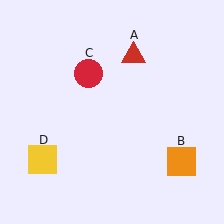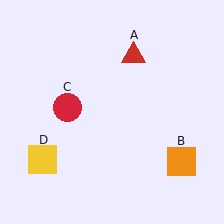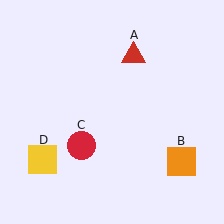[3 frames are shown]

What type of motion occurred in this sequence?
The red circle (object C) rotated counterclockwise around the center of the scene.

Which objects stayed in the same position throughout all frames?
Red triangle (object A) and orange square (object B) and yellow square (object D) remained stationary.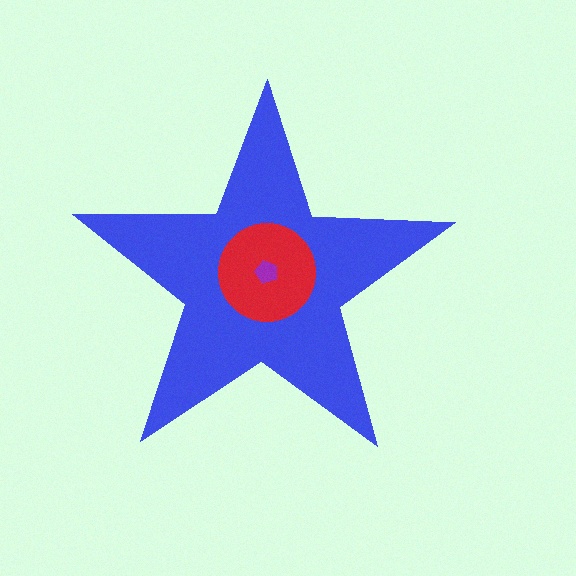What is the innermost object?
The purple pentagon.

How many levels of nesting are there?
3.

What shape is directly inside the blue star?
The red circle.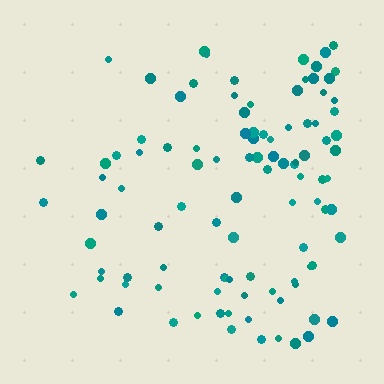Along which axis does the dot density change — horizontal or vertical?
Horizontal.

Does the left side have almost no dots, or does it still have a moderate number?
Still a moderate number, just noticeably fewer than the right.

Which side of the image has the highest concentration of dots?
The right.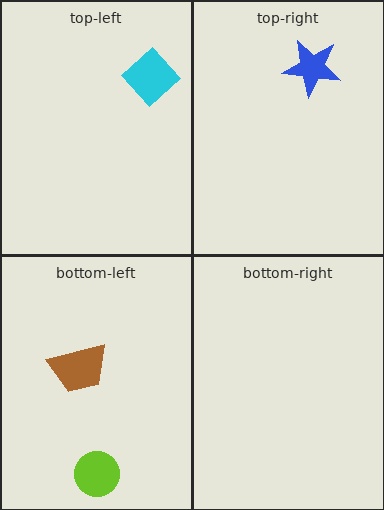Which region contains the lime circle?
The bottom-left region.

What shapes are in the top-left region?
The cyan diamond.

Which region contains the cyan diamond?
The top-left region.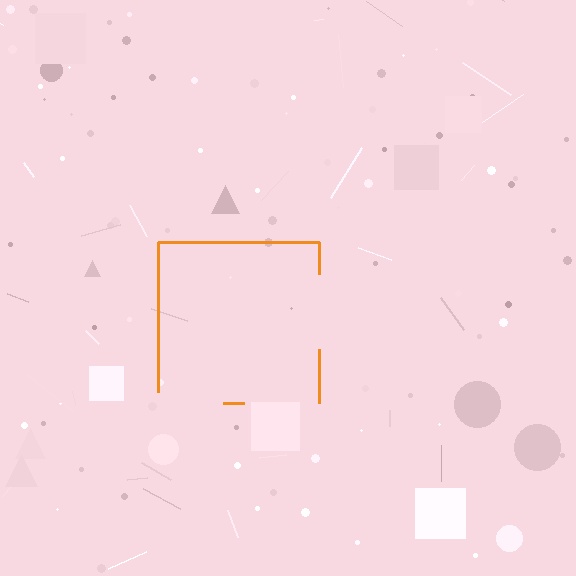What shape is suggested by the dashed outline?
The dashed outline suggests a square.